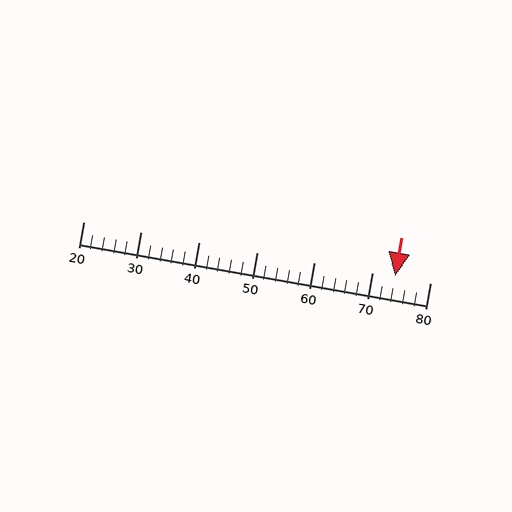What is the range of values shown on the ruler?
The ruler shows values from 20 to 80.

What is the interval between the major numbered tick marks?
The major tick marks are spaced 10 units apart.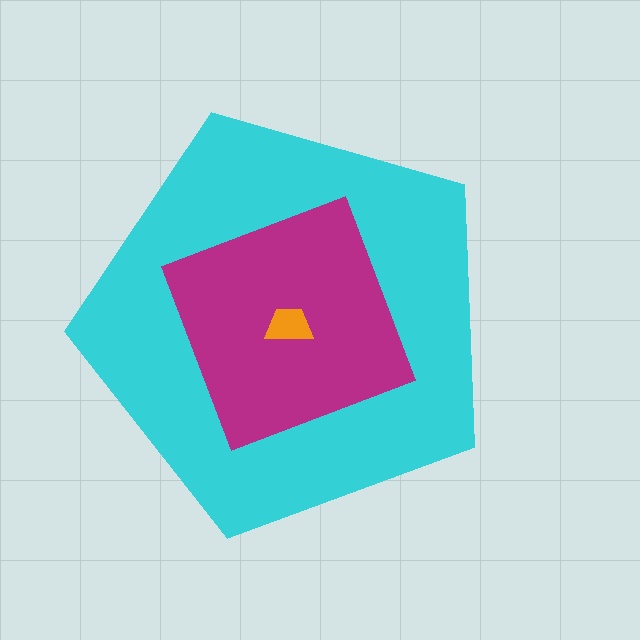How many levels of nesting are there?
3.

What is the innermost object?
The orange trapezoid.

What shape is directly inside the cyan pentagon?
The magenta square.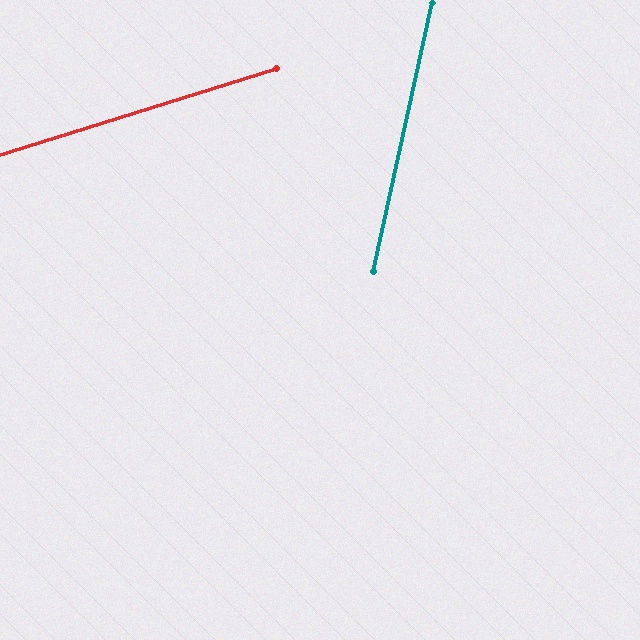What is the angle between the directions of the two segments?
Approximately 61 degrees.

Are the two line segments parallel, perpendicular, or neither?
Neither parallel nor perpendicular — they differ by about 61°.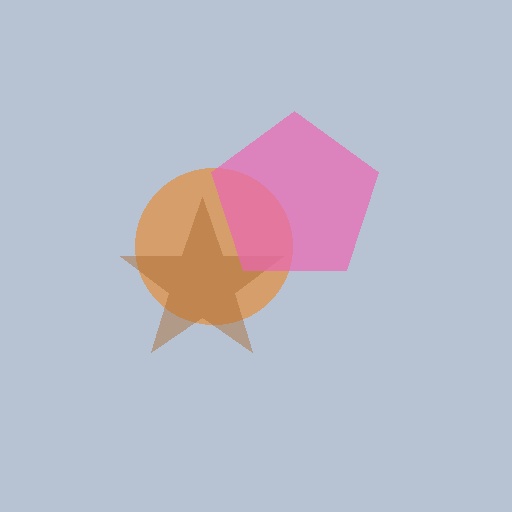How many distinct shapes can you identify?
There are 3 distinct shapes: an orange circle, a brown star, a pink pentagon.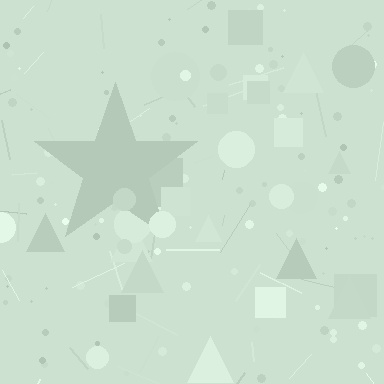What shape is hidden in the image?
A star is hidden in the image.